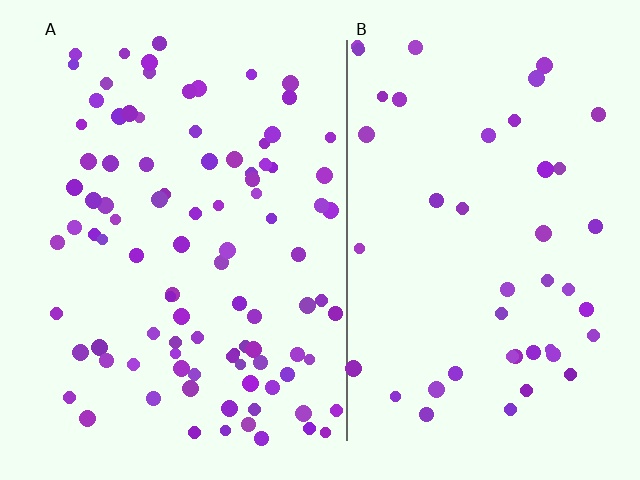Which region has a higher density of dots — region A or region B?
A (the left).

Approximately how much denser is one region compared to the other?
Approximately 2.1× — region A over region B.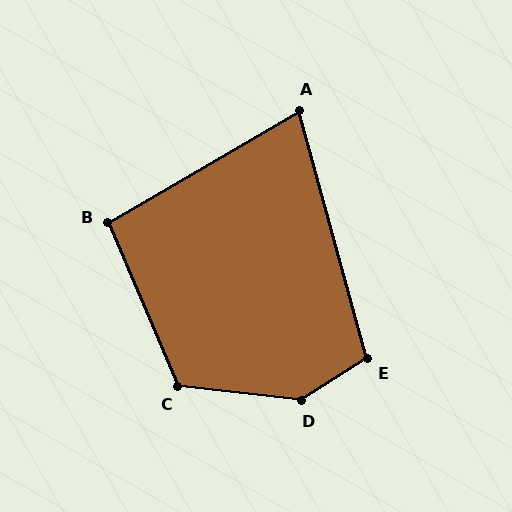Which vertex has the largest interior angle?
D, at approximately 141 degrees.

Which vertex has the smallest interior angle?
A, at approximately 75 degrees.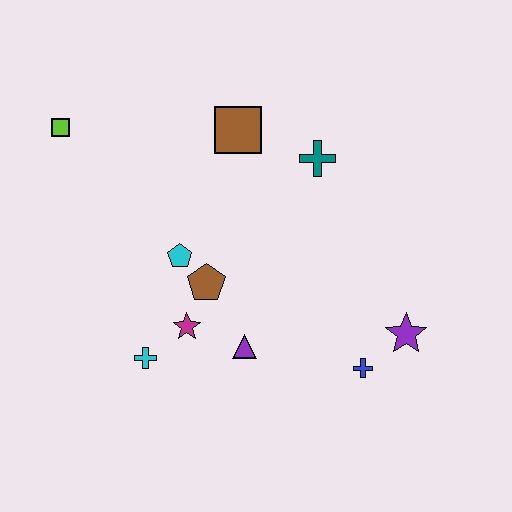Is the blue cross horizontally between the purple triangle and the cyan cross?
No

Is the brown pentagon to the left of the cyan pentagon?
No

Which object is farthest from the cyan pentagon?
The purple star is farthest from the cyan pentagon.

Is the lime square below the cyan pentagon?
No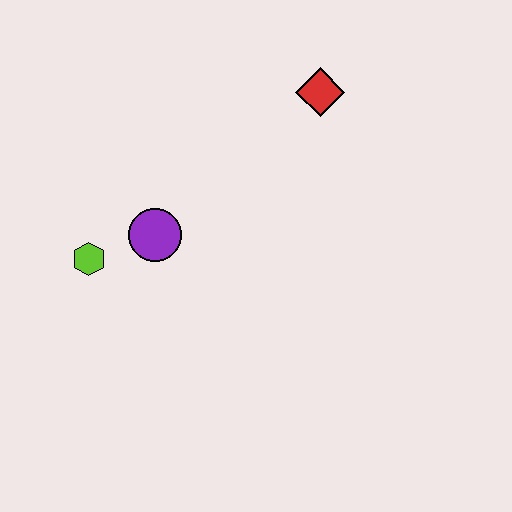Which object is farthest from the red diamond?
The lime hexagon is farthest from the red diamond.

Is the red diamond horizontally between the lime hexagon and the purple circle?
No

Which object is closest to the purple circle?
The lime hexagon is closest to the purple circle.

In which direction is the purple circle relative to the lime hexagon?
The purple circle is to the right of the lime hexagon.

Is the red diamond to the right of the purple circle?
Yes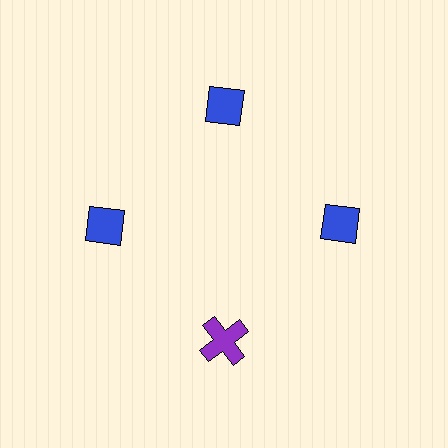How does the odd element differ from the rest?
It differs in both color (purple instead of blue) and shape (cross instead of diamond).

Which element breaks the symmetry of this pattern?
The purple cross at roughly the 6 o'clock position breaks the symmetry. All other shapes are blue diamonds.